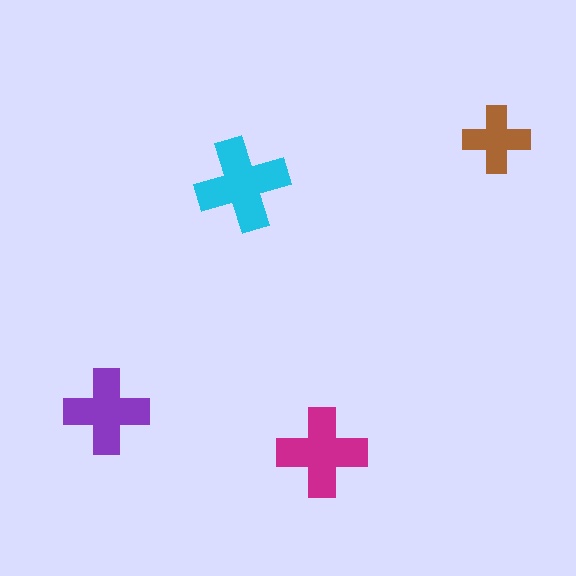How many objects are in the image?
There are 4 objects in the image.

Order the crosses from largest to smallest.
the cyan one, the magenta one, the purple one, the brown one.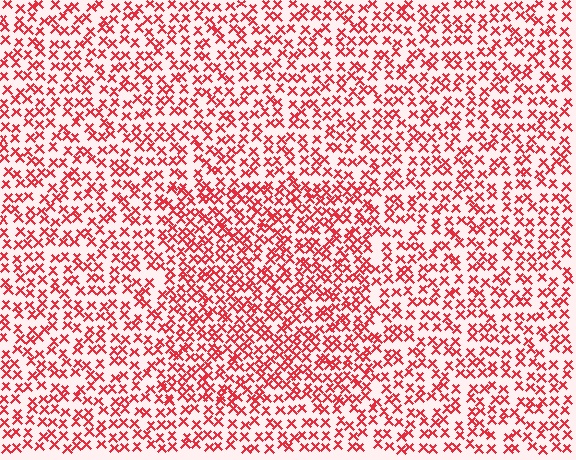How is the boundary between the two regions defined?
The boundary is defined by a change in element density (approximately 1.5x ratio). All elements are the same color, size, and shape.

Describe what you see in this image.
The image contains small red elements arranged at two different densities. A rectangle-shaped region is visible where the elements are more densely packed than the surrounding area.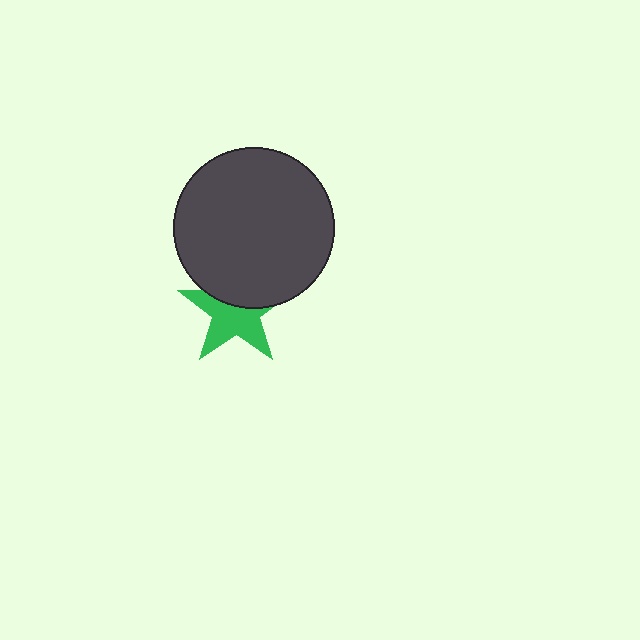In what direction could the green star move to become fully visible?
The green star could move down. That would shift it out from behind the dark gray circle entirely.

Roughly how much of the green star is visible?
About half of it is visible (roughly 59%).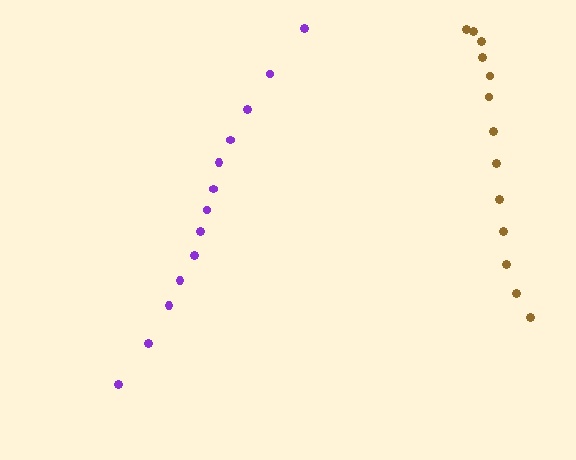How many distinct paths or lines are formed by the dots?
There are 2 distinct paths.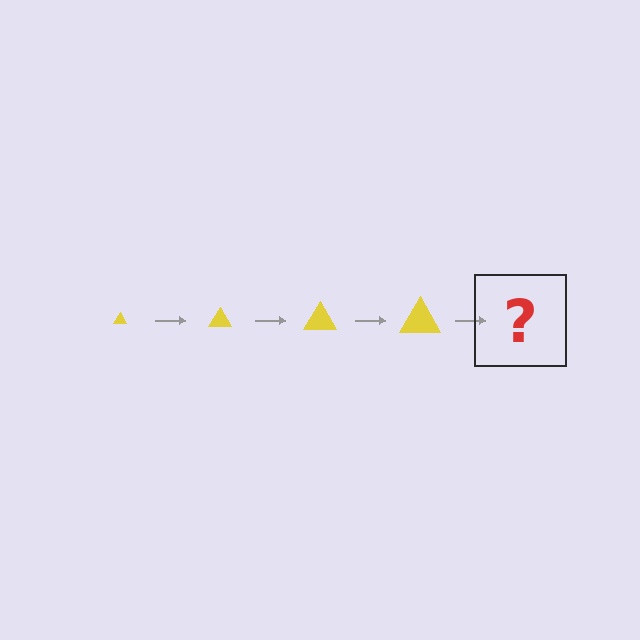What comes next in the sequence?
The next element should be a yellow triangle, larger than the previous one.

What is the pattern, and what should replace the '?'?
The pattern is that the triangle gets progressively larger each step. The '?' should be a yellow triangle, larger than the previous one.